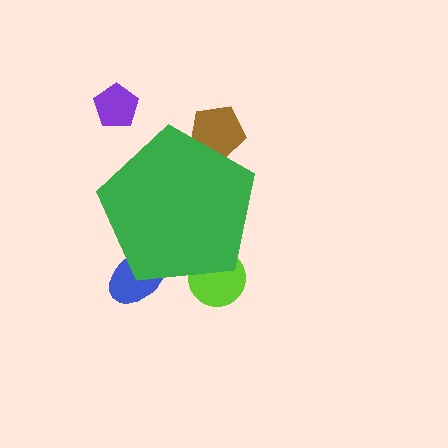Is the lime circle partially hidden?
Yes, the lime circle is partially hidden behind the green pentagon.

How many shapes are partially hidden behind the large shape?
3 shapes are partially hidden.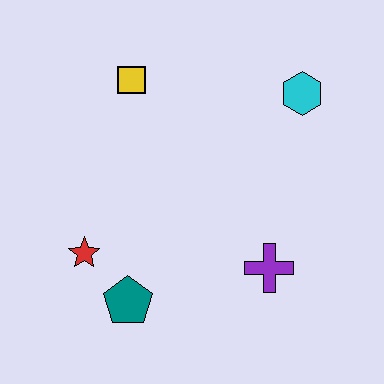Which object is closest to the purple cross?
The teal pentagon is closest to the purple cross.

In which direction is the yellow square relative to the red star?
The yellow square is above the red star.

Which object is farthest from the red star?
The cyan hexagon is farthest from the red star.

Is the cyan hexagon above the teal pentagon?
Yes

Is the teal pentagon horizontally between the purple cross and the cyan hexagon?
No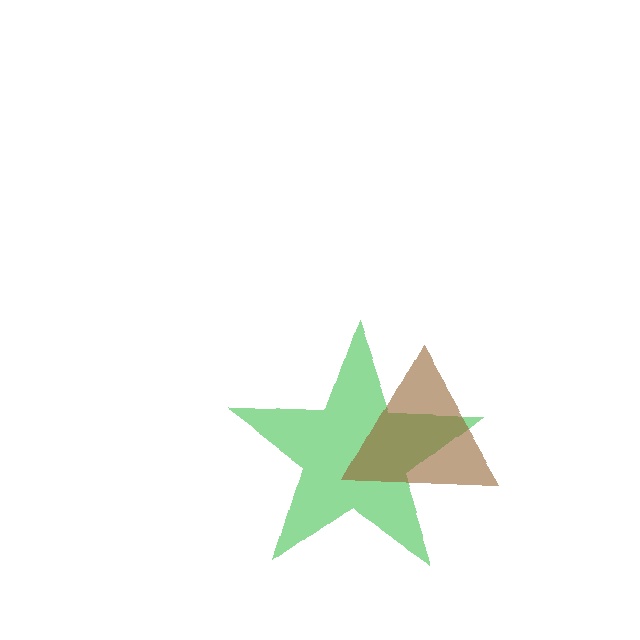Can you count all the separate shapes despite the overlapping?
Yes, there are 2 separate shapes.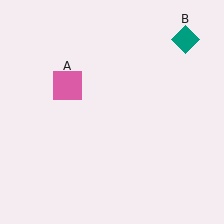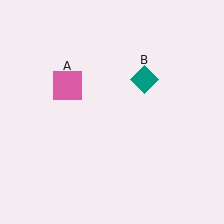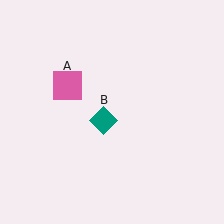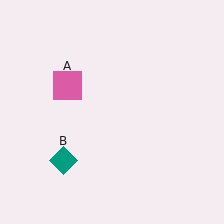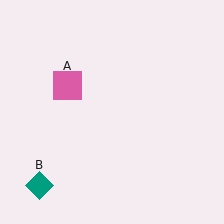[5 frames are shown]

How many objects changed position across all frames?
1 object changed position: teal diamond (object B).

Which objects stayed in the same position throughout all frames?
Pink square (object A) remained stationary.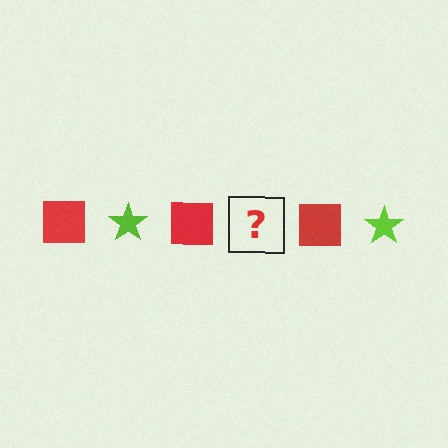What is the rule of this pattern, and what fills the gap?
The rule is that the pattern alternates between red square and lime star. The gap should be filled with a lime star.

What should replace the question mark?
The question mark should be replaced with a lime star.